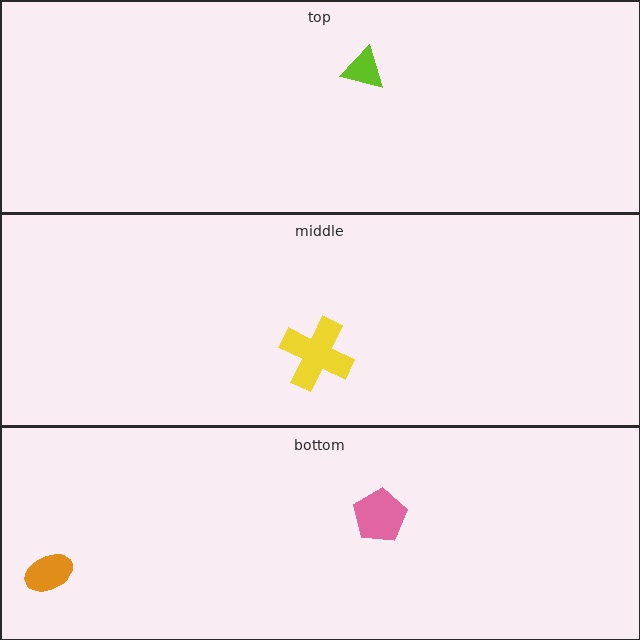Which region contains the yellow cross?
The middle region.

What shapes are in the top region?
The lime triangle.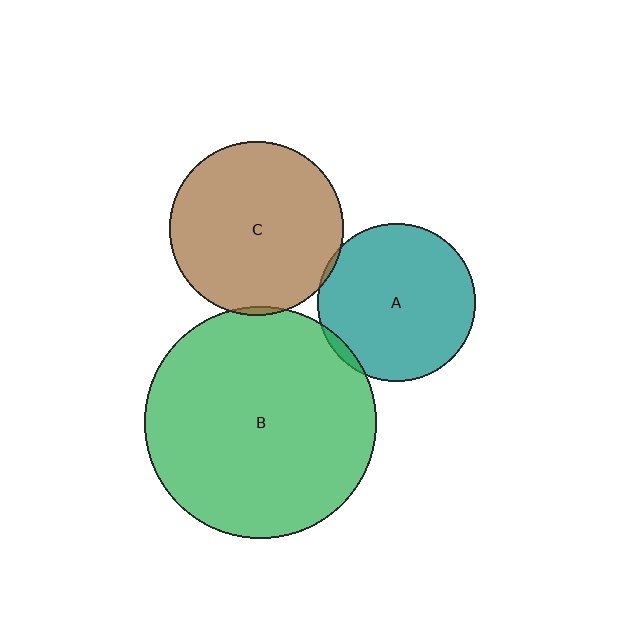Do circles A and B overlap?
Yes.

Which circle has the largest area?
Circle B (green).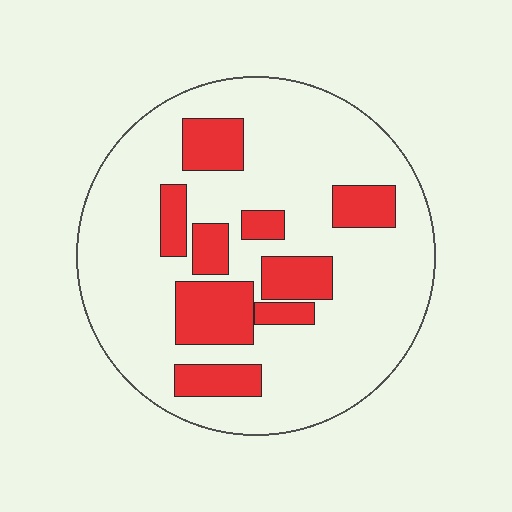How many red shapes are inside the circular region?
9.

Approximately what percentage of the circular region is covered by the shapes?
Approximately 25%.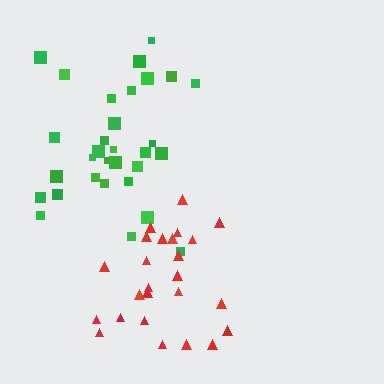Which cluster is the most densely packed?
Red.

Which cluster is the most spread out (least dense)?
Green.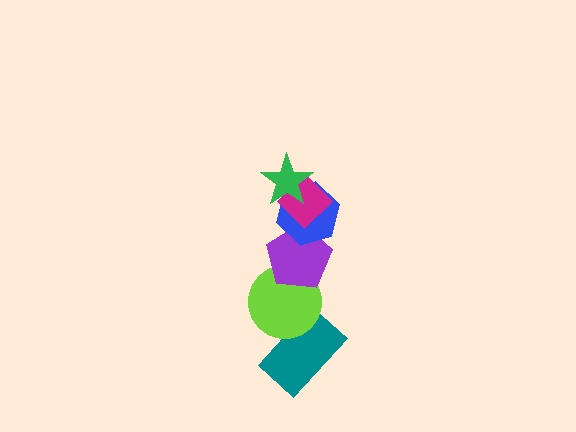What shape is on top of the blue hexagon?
The magenta diamond is on top of the blue hexagon.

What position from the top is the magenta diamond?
The magenta diamond is 2nd from the top.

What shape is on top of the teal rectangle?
The lime circle is on top of the teal rectangle.